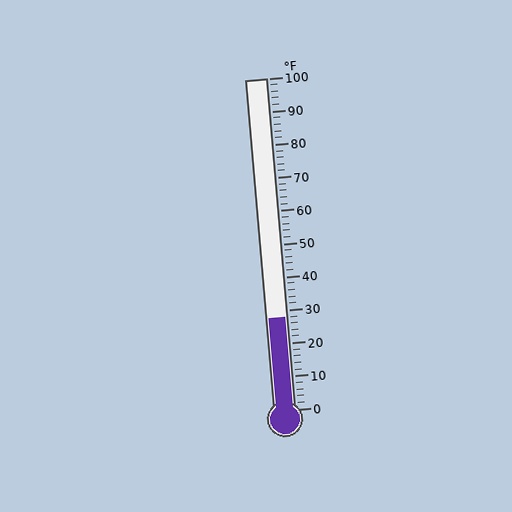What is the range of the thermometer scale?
The thermometer scale ranges from 0°F to 100°F.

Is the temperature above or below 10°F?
The temperature is above 10°F.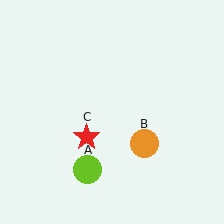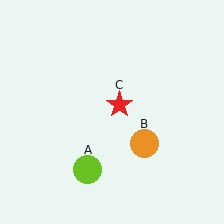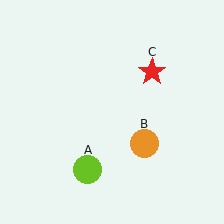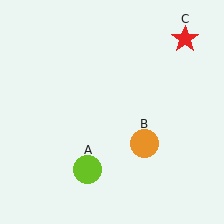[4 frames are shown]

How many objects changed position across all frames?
1 object changed position: red star (object C).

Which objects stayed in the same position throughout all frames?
Lime circle (object A) and orange circle (object B) remained stationary.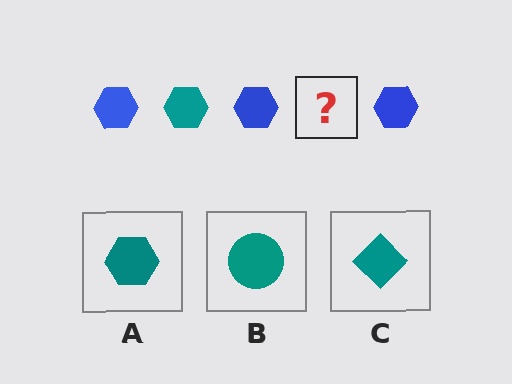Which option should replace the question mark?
Option A.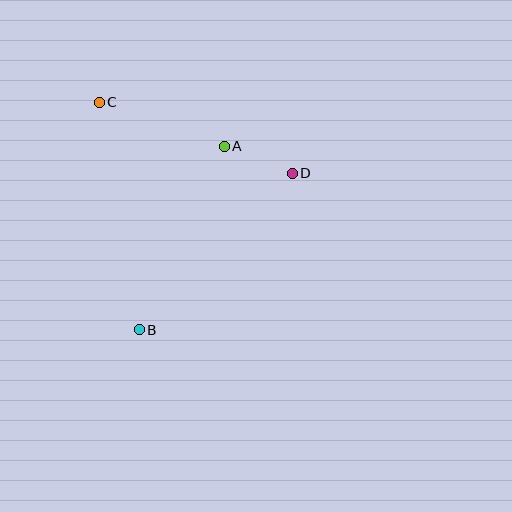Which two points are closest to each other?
Points A and D are closest to each other.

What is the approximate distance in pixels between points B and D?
The distance between B and D is approximately 219 pixels.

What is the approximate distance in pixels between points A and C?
The distance between A and C is approximately 133 pixels.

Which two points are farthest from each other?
Points B and C are farthest from each other.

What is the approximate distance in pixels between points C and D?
The distance between C and D is approximately 206 pixels.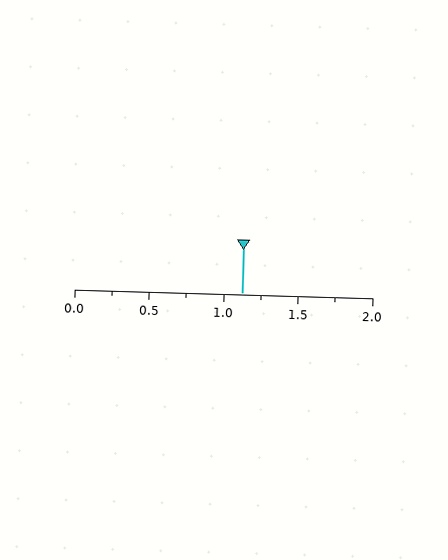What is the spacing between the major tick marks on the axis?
The major ticks are spaced 0.5 apart.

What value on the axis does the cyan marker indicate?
The marker indicates approximately 1.12.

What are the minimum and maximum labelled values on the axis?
The axis runs from 0.0 to 2.0.